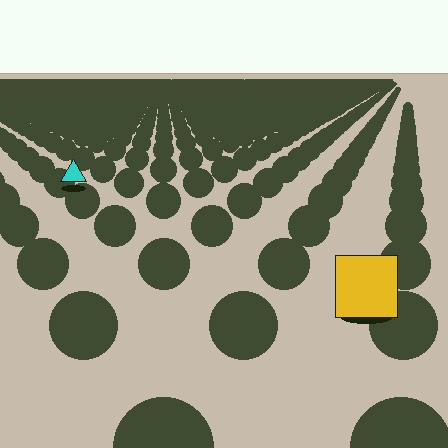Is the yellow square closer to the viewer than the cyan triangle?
Yes. The yellow square is closer — you can tell from the texture gradient: the ground texture is coarser near it.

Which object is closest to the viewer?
The yellow square is closest. The texture marks near it are larger and more spread out.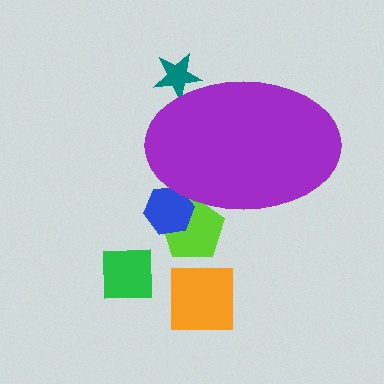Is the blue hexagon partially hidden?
Yes, the blue hexagon is partially hidden behind the purple ellipse.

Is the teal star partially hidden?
Yes, the teal star is partially hidden behind the purple ellipse.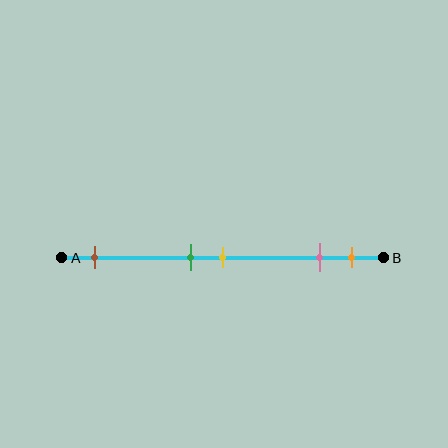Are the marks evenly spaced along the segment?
No, the marks are not evenly spaced.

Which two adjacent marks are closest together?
The green and yellow marks are the closest adjacent pair.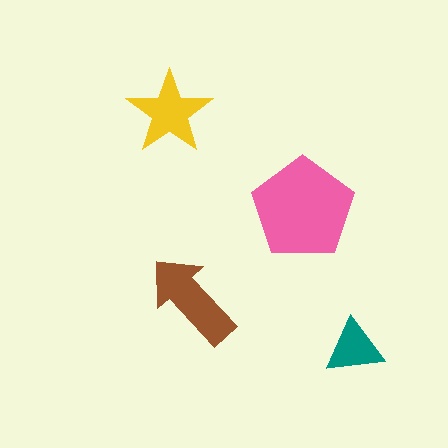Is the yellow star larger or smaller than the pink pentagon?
Smaller.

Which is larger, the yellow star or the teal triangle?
The yellow star.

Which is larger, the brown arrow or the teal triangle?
The brown arrow.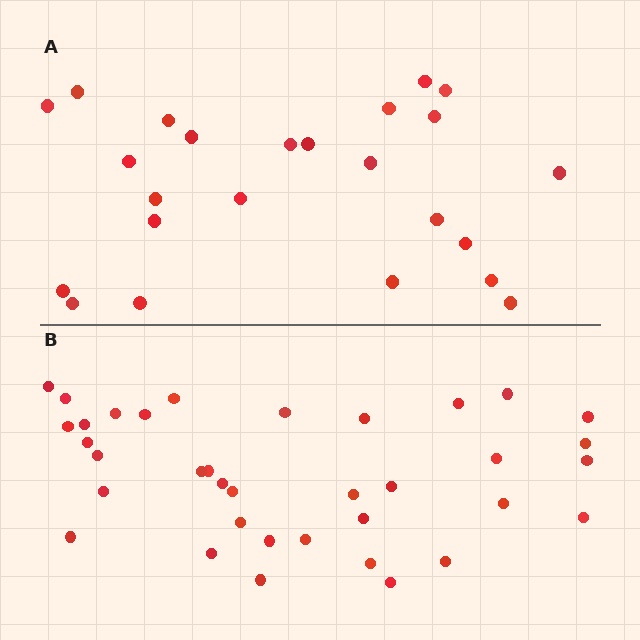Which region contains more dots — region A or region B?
Region B (the bottom region) has more dots.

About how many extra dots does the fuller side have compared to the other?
Region B has roughly 12 or so more dots than region A.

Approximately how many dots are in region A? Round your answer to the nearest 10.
About 20 dots. (The exact count is 24, which rounds to 20.)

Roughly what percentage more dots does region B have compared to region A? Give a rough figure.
About 50% more.